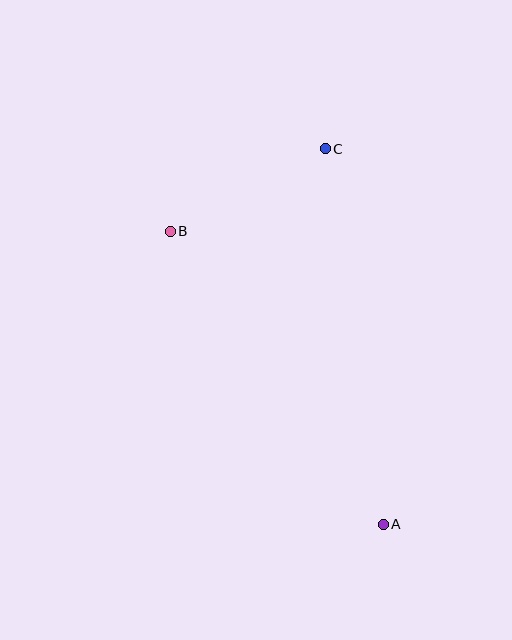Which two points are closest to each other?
Points B and C are closest to each other.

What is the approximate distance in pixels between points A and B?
The distance between A and B is approximately 362 pixels.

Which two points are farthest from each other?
Points A and C are farthest from each other.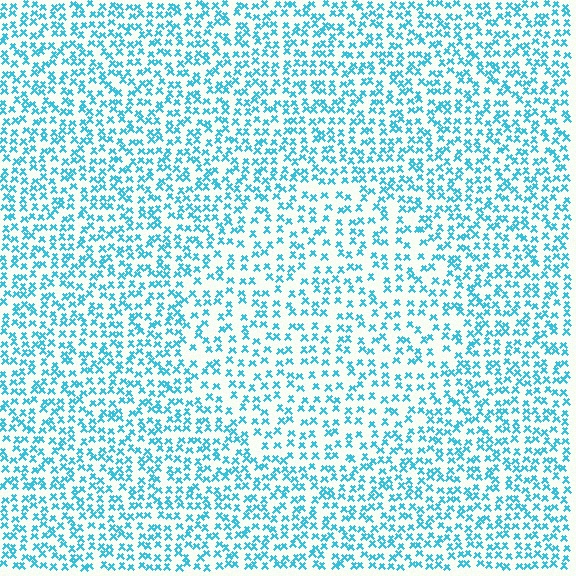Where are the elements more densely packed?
The elements are more densely packed outside the circle boundary.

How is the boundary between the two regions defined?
The boundary is defined by a change in element density (approximately 1.5x ratio). All elements are the same color, size, and shape.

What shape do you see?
I see a circle.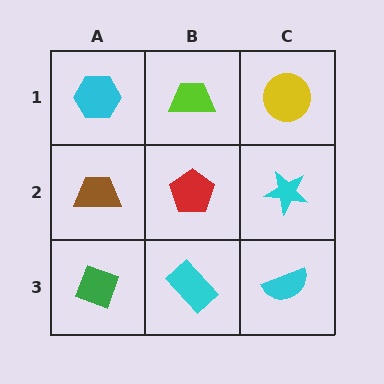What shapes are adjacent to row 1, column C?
A cyan star (row 2, column C), a lime trapezoid (row 1, column B).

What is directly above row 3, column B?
A red pentagon.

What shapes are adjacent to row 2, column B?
A lime trapezoid (row 1, column B), a cyan rectangle (row 3, column B), a brown trapezoid (row 2, column A), a cyan star (row 2, column C).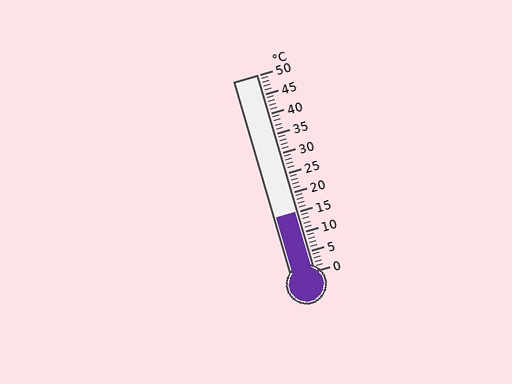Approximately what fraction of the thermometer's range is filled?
The thermometer is filled to approximately 30% of its range.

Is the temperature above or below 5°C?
The temperature is above 5°C.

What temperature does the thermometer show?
The thermometer shows approximately 15°C.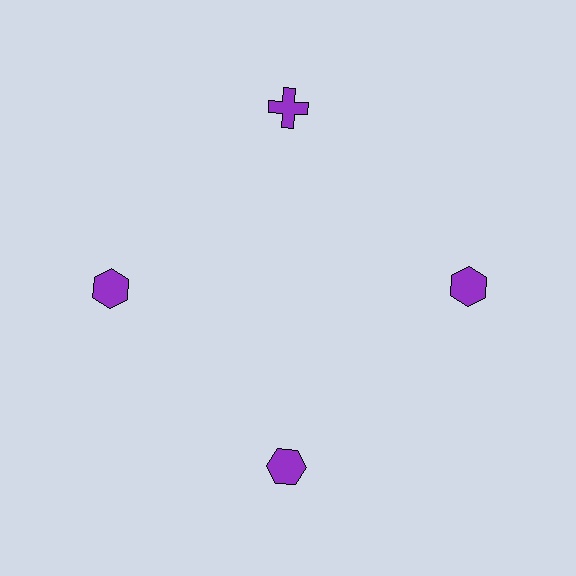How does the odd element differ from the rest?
It has a different shape: cross instead of hexagon.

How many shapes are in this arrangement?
There are 4 shapes arranged in a ring pattern.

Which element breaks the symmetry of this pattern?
The purple cross at roughly the 12 o'clock position breaks the symmetry. All other shapes are purple hexagons.